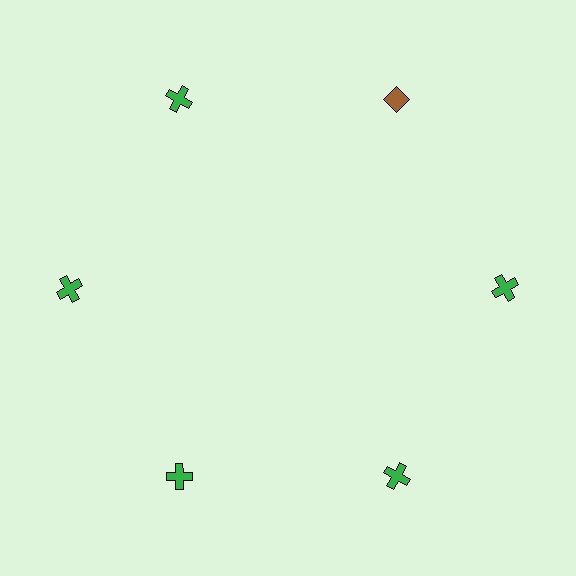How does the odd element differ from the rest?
It differs in both color (brown instead of green) and shape (diamond instead of cross).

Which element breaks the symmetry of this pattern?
The brown diamond at roughly the 1 o'clock position breaks the symmetry. All other shapes are green crosses.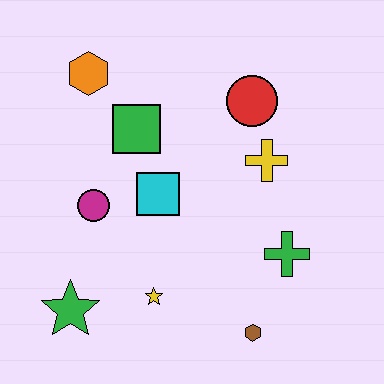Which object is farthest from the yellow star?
The orange hexagon is farthest from the yellow star.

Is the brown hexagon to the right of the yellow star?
Yes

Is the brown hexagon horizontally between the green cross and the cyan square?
Yes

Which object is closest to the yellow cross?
The red circle is closest to the yellow cross.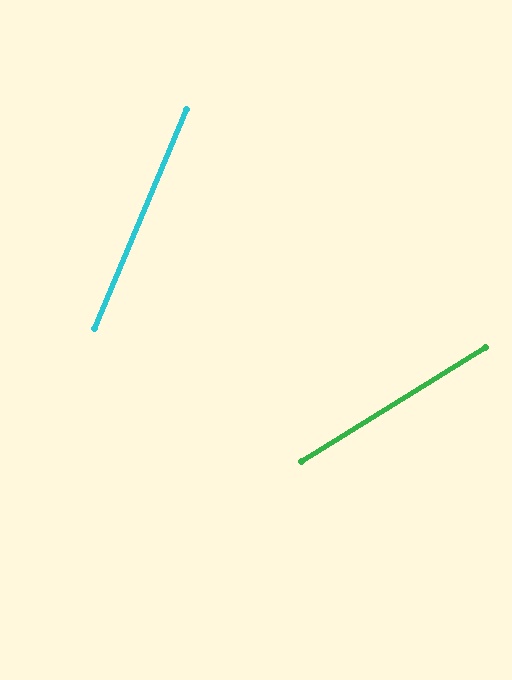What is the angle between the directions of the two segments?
Approximately 35 degrees.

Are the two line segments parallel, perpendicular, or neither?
Neither parallel nor perpendicular — they differ by about 35°.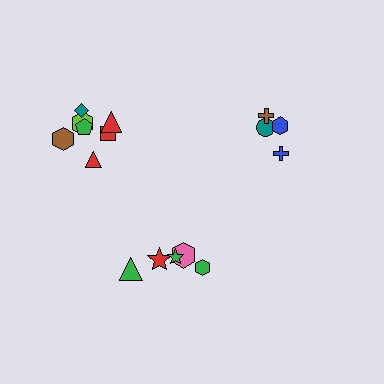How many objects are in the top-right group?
There are 4 objects.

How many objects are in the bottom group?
There are 5 objects.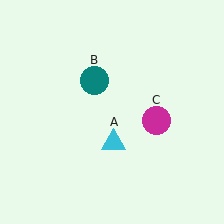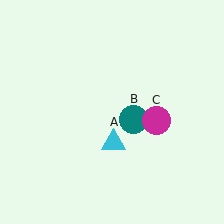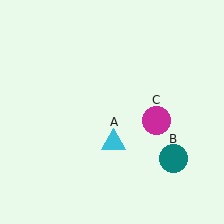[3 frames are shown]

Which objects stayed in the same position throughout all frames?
Cyan triangle (object A) and magenta circle (object C) remained stationary.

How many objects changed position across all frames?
1 object changed position: teal circle (object B).